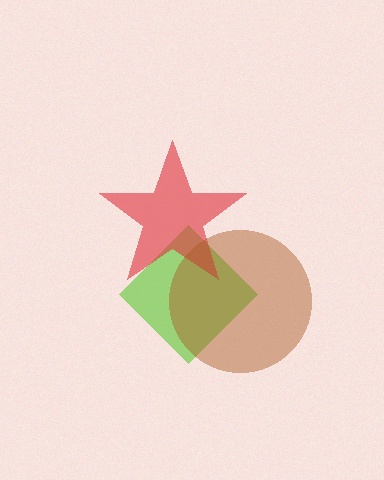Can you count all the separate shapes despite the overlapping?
Yes, there are 3 separate shapes.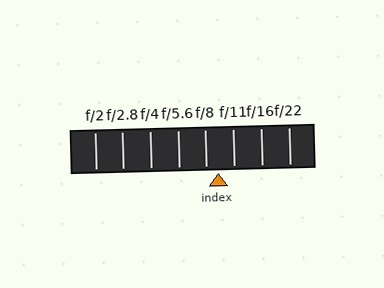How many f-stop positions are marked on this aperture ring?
There are 8 f-stop positions marked.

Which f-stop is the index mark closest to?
The index mark is closest to f/8.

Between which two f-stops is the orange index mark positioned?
The index mark is between f/8 and f/11.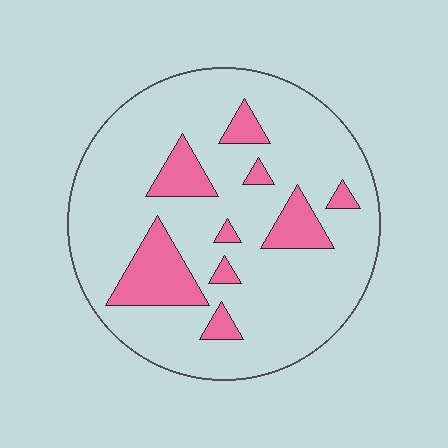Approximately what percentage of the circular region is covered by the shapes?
Approximately 20%.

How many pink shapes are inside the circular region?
9.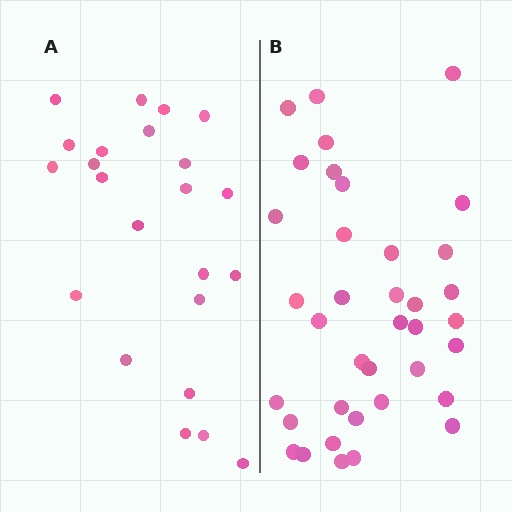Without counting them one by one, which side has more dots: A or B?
Region B (the right region) has more dots.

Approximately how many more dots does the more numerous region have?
Region B has approximately 15 more dots than region A.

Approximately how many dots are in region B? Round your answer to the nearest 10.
About 40 dots. (The exact count is 37, which rounds to 40.)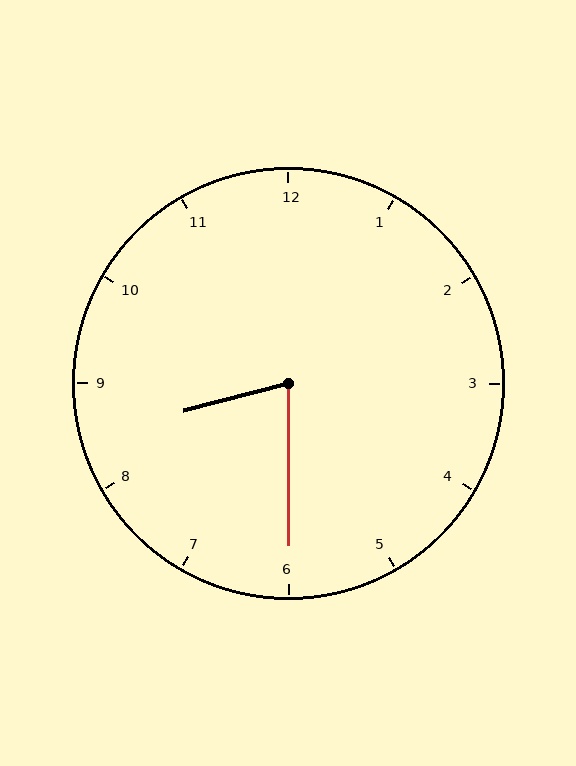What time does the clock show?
8:30.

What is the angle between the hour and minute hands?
Approximately 75 degrees.